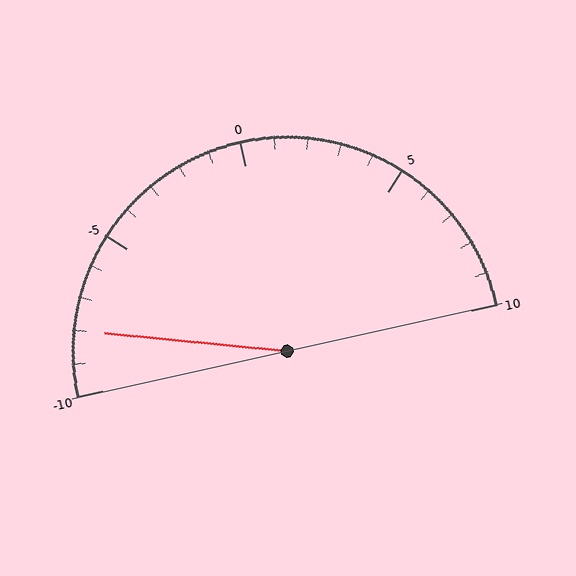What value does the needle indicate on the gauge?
The needle indicates approximately -8.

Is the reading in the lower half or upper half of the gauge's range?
The reading is in the lower half of the range (-10 to 10).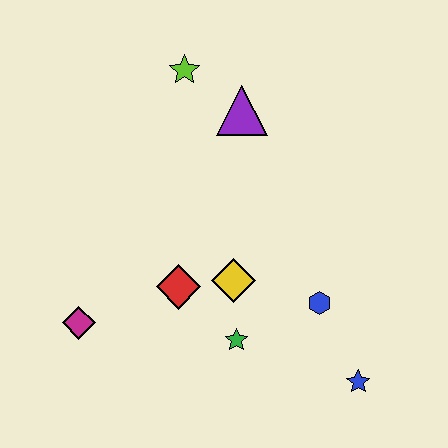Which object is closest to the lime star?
The purple triangle is closest to the lime star.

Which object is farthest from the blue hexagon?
The lime star is farthest from the blue hexagon.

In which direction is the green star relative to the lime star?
The green star is below the lime star.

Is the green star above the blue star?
Yes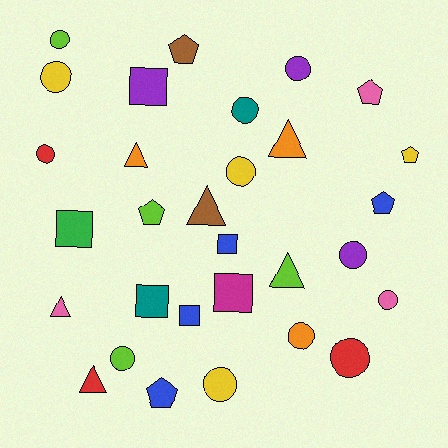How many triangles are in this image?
There are 6 triangles.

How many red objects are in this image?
There are 3 red objects.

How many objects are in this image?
There are 30 objects.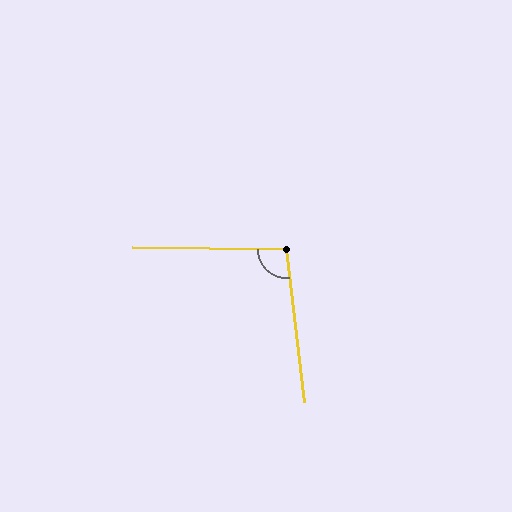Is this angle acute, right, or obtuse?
It is obtuse.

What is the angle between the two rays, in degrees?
Approximately 98 degrees.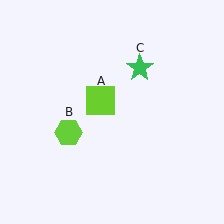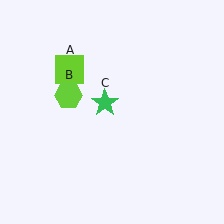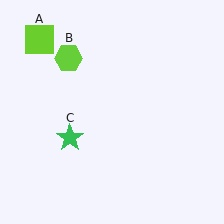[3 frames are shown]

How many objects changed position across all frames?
3 objects changed position: lime square (object A), lime hexagon (object B), green star (object C).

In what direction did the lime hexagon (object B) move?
The lime hexagon (object B) moved up.